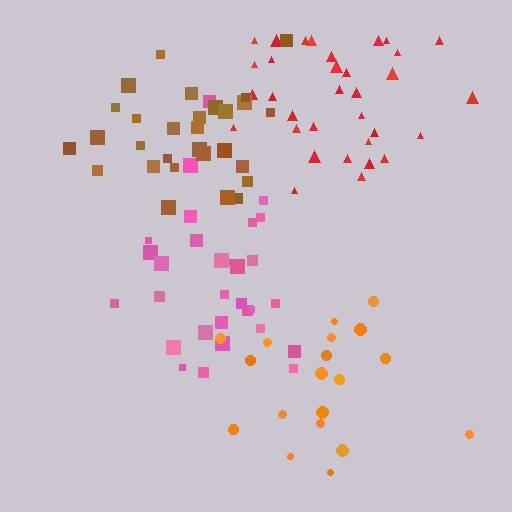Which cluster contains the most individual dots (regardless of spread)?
Red (34).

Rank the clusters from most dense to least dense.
brown, red, pink, orange.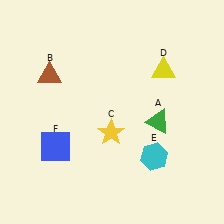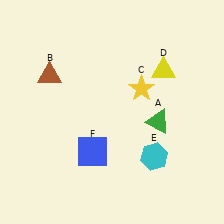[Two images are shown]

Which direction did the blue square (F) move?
The blue square (F) moved right.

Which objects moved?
The objects that moved are: the yellow star (C), the blue square (F).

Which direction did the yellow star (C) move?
The yellow star (C) moved up.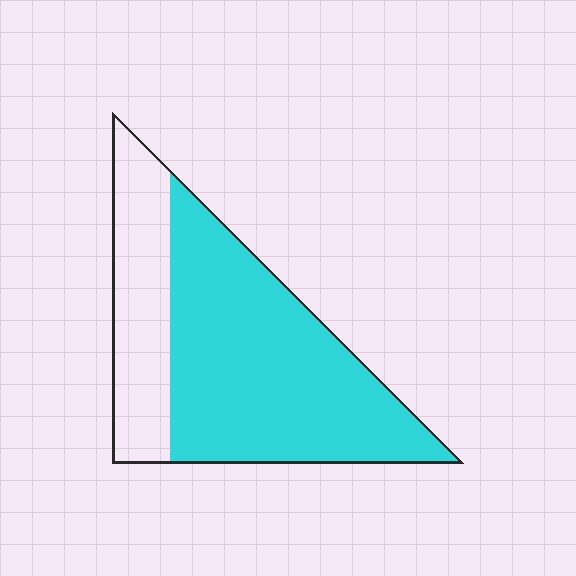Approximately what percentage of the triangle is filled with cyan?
Approximately 70%.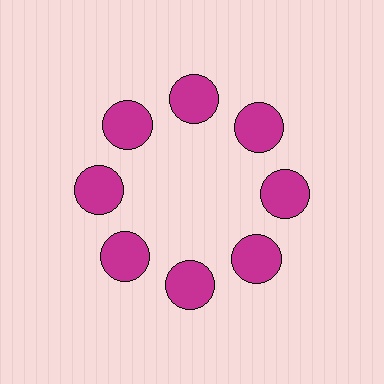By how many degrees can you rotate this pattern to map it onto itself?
The pattern maps onto itself every 45 degrees of rotation.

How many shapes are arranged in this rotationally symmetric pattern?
There are 8 shapes, arranged in 8 groups of 1.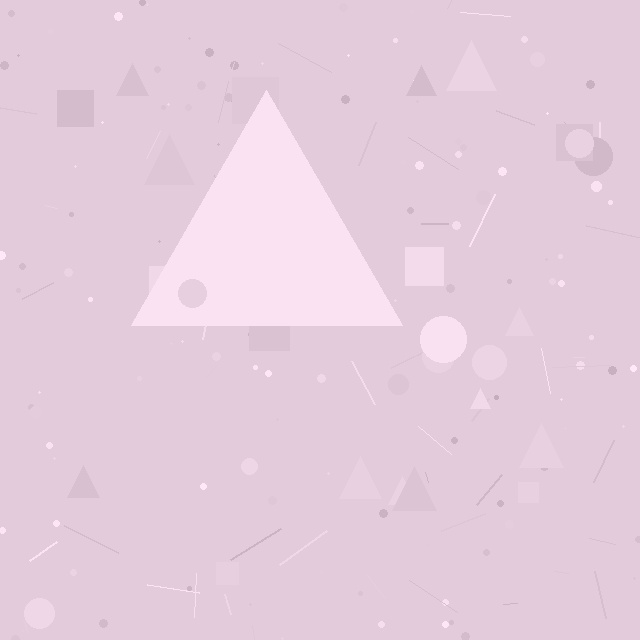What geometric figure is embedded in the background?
A triangle is embedded in the background.